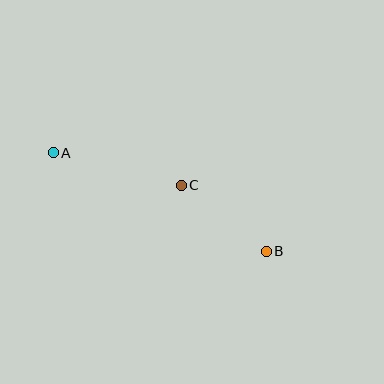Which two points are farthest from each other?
Points A and B are farthest from each other.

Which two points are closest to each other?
Points B and C are closest to each other.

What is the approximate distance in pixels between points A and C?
The distance between A and C is approximately 132 pixels.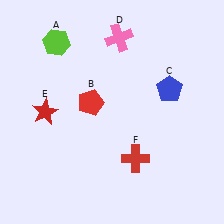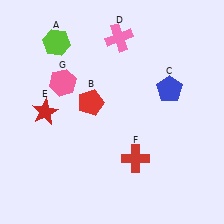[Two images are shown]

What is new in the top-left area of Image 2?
A pink hexagon (G) was added in the top-left area of Image 2.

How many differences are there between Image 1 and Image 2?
There is 1 difference between the two images.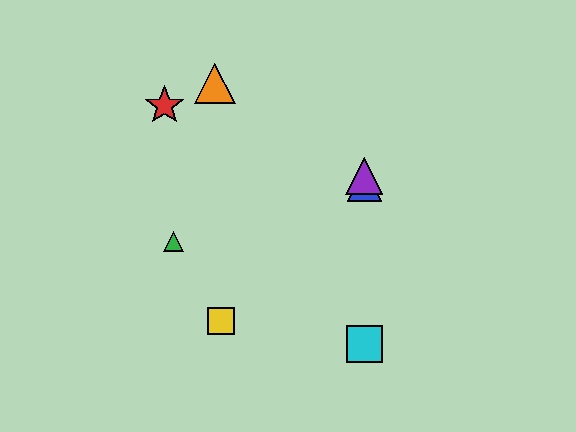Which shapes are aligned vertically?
The blue triangle, the purple triangle, the cyan square are aligned vertically.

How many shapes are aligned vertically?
3 shapes (the blue triangle, the purple triangle, the cyan square) are aligned vertically.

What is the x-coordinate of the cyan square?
The cyan square is at x≈364.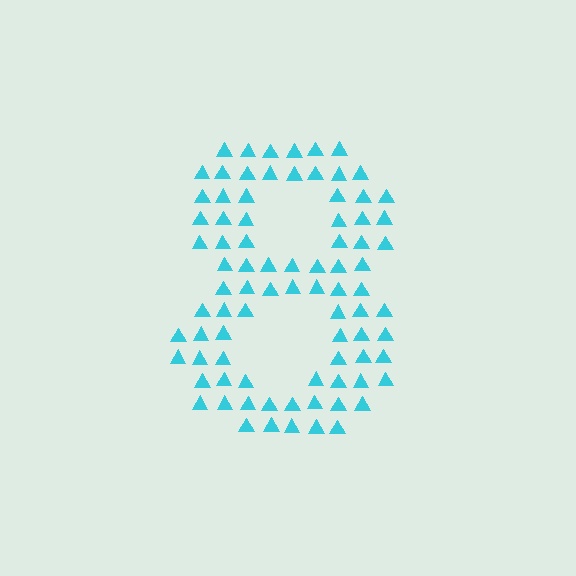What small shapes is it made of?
It is made of small triangles.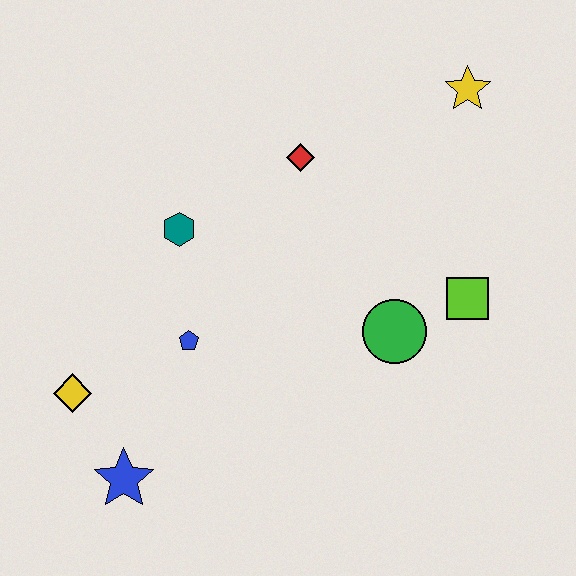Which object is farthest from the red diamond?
The blue star is farthest from the red diamond.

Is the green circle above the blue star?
Yes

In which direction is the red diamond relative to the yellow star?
The red diamond is to the left of the yellow star.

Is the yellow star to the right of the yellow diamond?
Yes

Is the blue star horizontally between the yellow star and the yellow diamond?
Yes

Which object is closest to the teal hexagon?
The blue pentagon is closest to the teal hexagon.